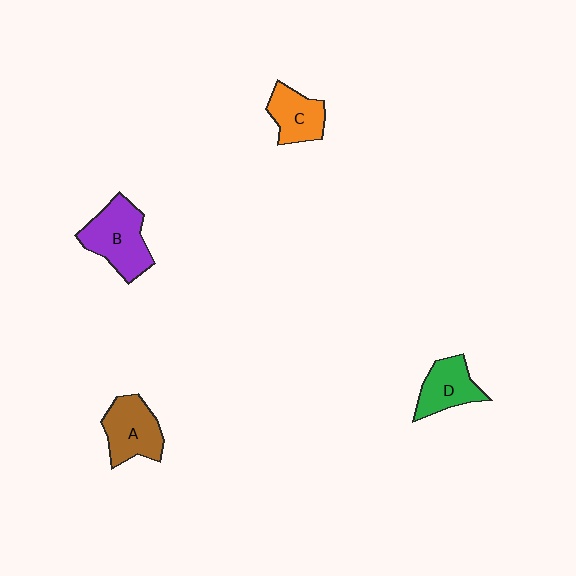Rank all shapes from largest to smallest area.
From largest to smallest: B (purple), A (brown), D (green), C (orange).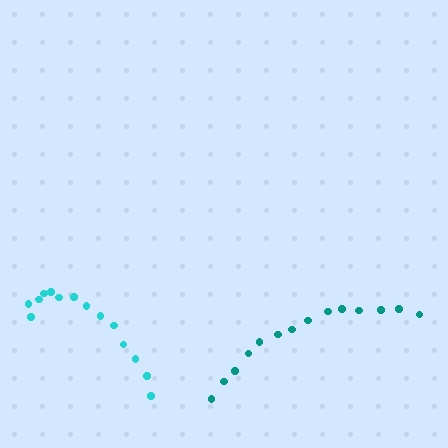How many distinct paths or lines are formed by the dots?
There are 2 distinct paths.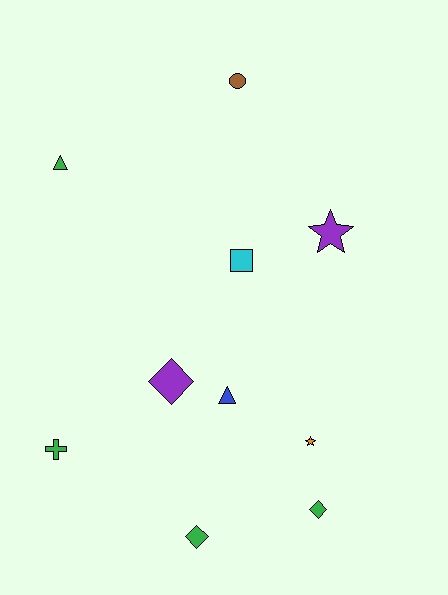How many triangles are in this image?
There are 2 triangles.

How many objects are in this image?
There are 10 objects.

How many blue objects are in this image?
There is 1 blue object.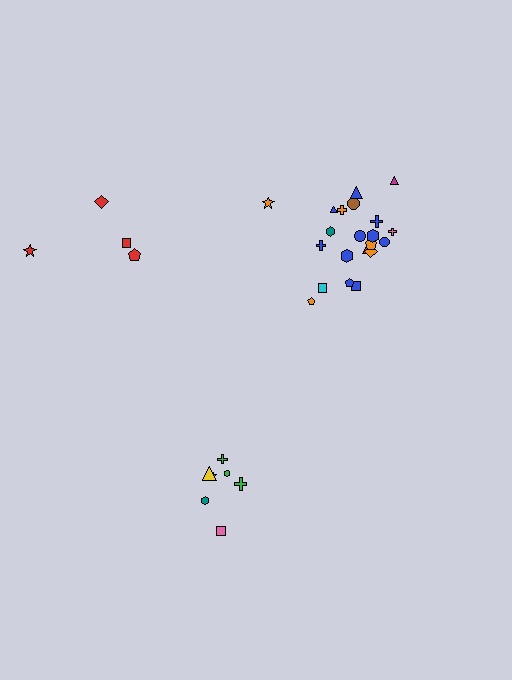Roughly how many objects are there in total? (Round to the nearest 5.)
Roughly 35 objects in total.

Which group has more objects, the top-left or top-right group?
The top-right group.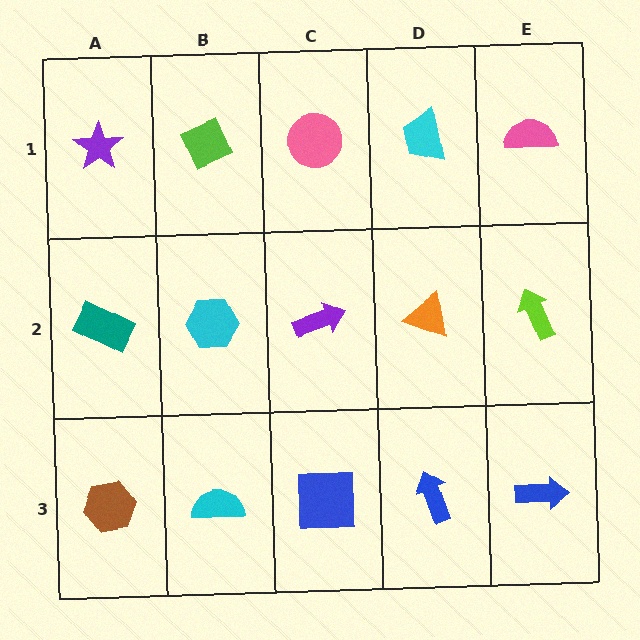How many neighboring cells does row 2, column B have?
4.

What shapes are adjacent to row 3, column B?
A cyan hexagon (row 2, column B), a brown hexagon (row 3, column A), a blue square (row 3, column C).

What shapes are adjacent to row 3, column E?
A lime arrow (row 2, column E), a blue arrow (row 3, column D).